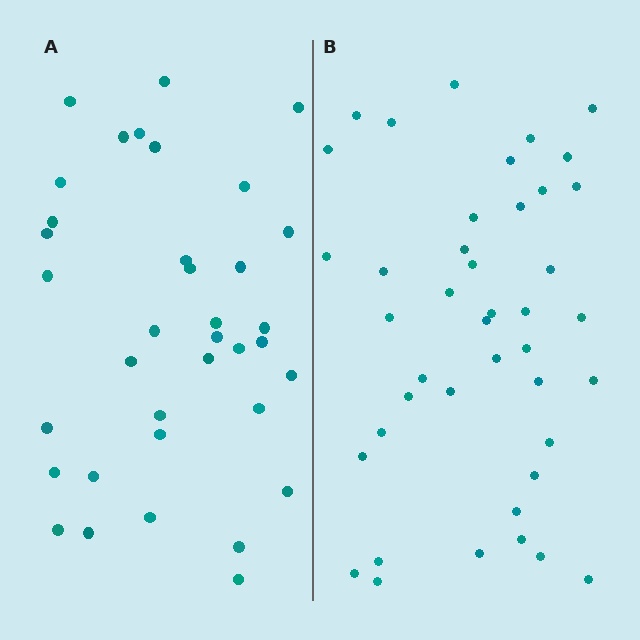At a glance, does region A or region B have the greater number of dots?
Region B (the right region) has more dots.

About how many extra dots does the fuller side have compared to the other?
Region B has about 6 more dots than region A.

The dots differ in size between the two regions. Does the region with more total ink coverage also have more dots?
No. Region A has more total ink coverage because its dots are larger, but region B actually contains more individual dots. Total area can be misleading — the number of items is what matters here.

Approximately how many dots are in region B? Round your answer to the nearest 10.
About 40 dots. (The exact count is 42, which rounds to 40.)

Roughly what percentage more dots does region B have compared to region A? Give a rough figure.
About 15% more.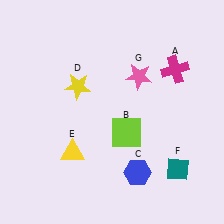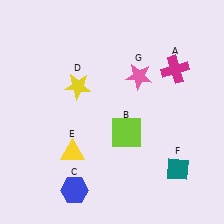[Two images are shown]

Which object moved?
The blue hexagon (C) moved left.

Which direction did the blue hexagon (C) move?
The blue hexagon (C) moved left.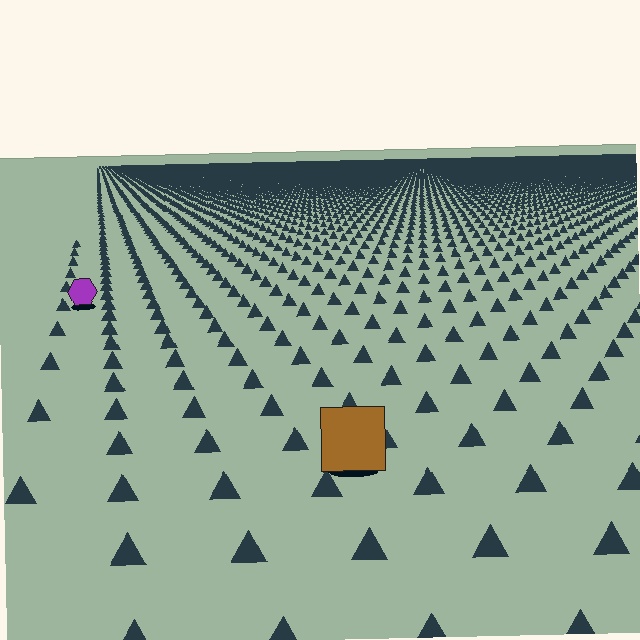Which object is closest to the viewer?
The brown square is closest. The texture marks near it are larger and more spread out.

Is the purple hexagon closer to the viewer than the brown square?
No. The brown square is closer — you can tell from the texture gradient: the ground texture is coarser near it.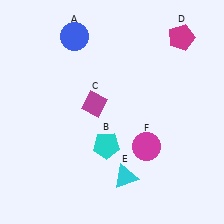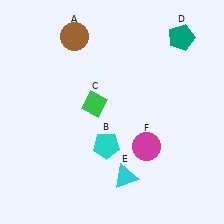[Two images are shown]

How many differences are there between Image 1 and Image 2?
There are 3 differences between the two images.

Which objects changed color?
A changed from blue to brown. C changed from magenta to green. D changed from magenta to teal.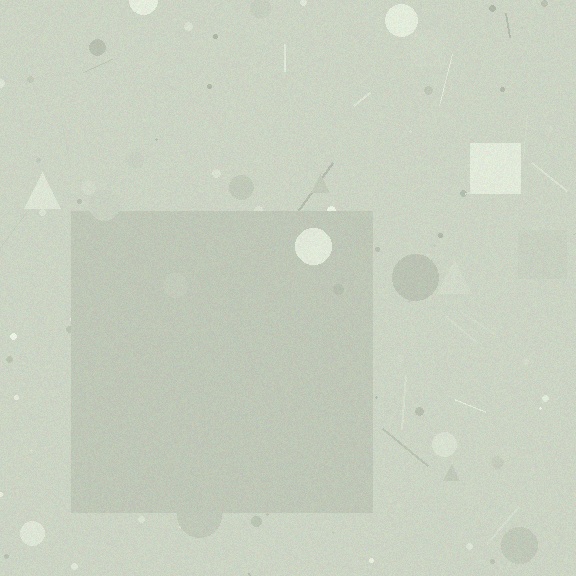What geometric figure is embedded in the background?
A square is embedded in the background.